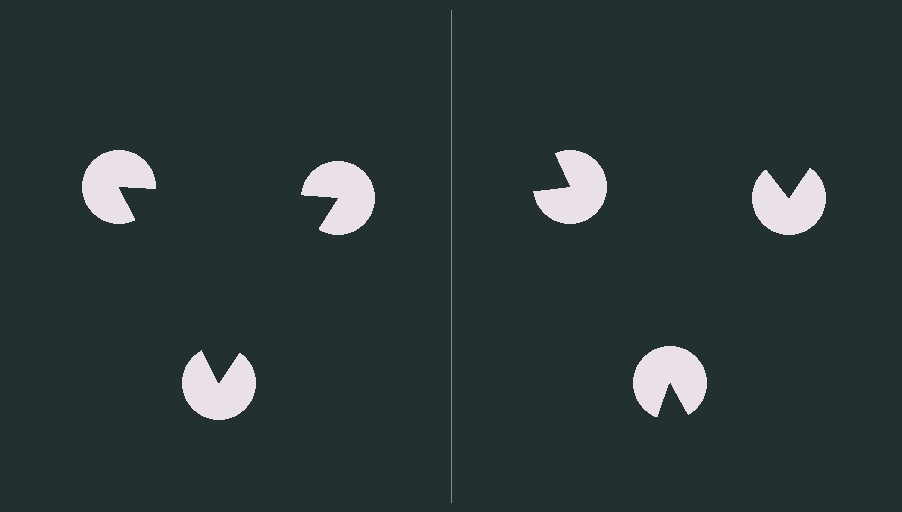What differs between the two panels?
The pac-man discs are positioned identically on both sides; only the wedge orientations differ. On the left they align to a triangle; on the right they are misaligned.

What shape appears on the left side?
An illusory triangle.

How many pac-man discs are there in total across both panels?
6 — 3 on each side.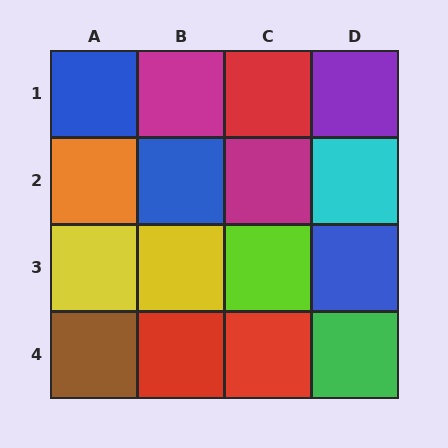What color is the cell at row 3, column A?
Yellow.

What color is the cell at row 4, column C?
Red.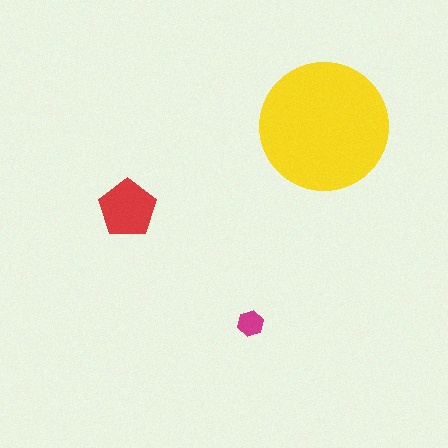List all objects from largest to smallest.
The yellow circle, the red pentagon, the magenta hexagon.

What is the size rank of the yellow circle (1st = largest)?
1st.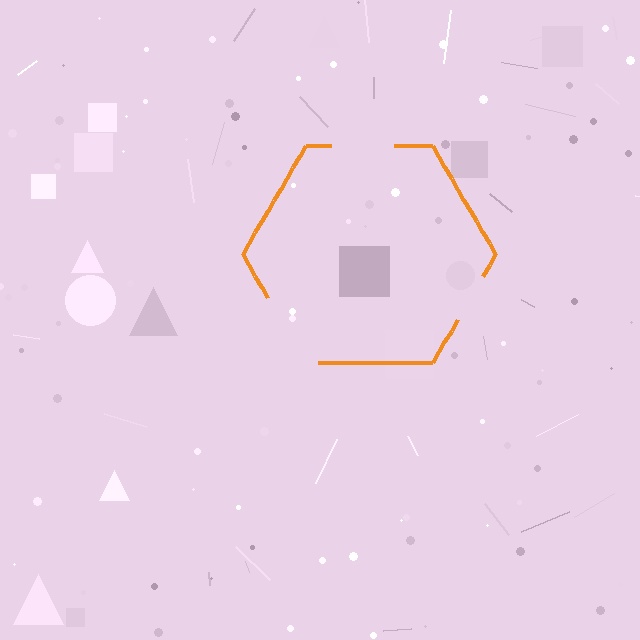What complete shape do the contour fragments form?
The contour fragments form a hexagon.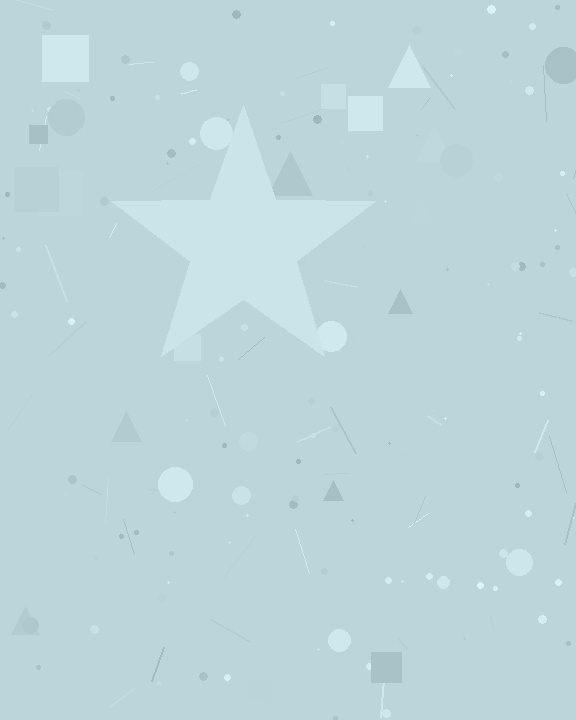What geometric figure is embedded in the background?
A star is embedded in the background.